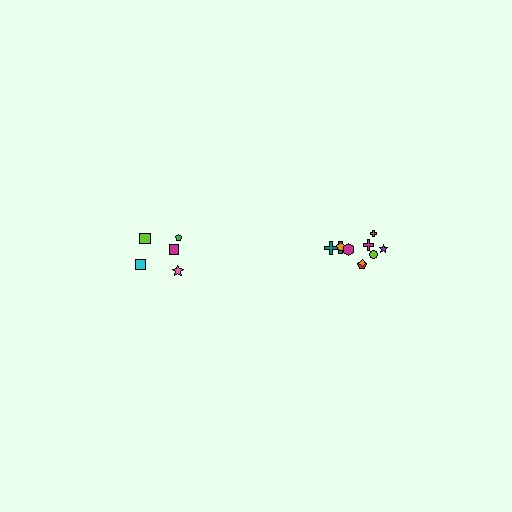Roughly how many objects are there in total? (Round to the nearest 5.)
Roughly 15 objects in total.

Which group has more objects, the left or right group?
The right group.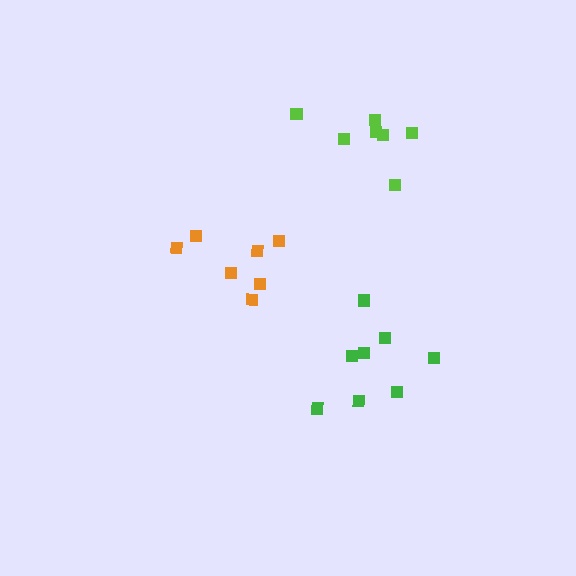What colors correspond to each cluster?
The clusters are colored: green, lime, orange.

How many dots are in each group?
Group 1: 8 dots, Group 2: 7 dots, Group 3: 7 dots (22 total).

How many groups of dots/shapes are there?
There are 3 groups.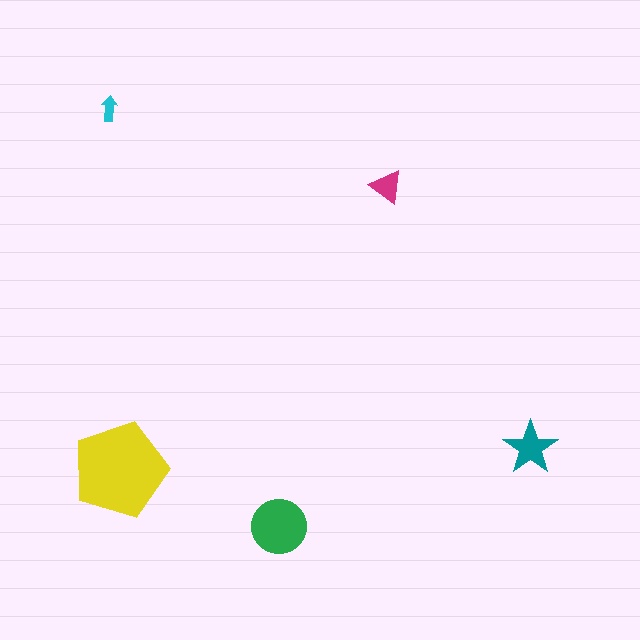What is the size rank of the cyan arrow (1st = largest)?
5th.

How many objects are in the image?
There are 5 objects in the image.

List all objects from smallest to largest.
The cyan arrow, the magenta triangle, the teal star, the green circle, the yellow pentagon.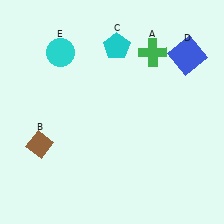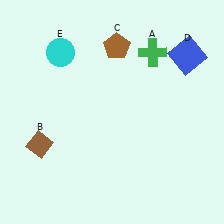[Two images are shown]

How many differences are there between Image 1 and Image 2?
There is 1 difference between the two images.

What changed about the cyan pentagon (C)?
In Image 1, C is cyan. In Image 2, it changed to brown.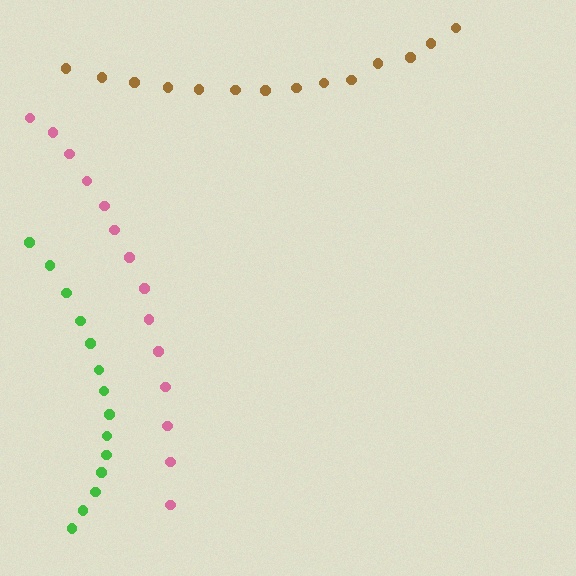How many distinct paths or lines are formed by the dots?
There are 3 distinct paths.